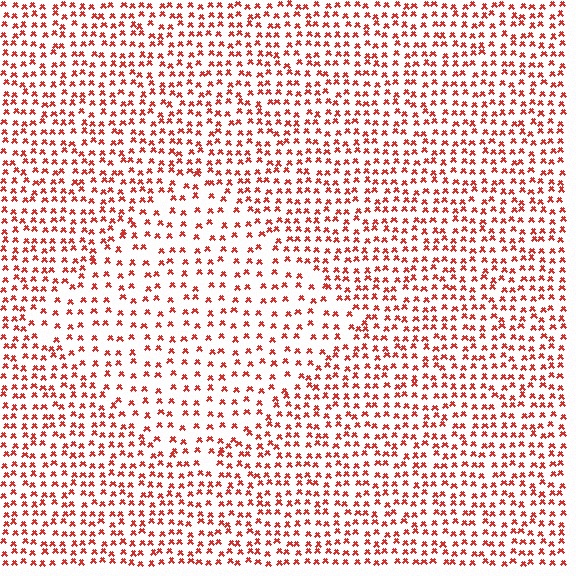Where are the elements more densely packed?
The elements are more densely packed outside the diamond boundary.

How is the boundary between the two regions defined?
The boundary is defined by a change in element density (approximately 1.7x ratio). All elements are the same color, size, and shape.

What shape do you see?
I see a diamond.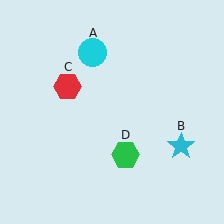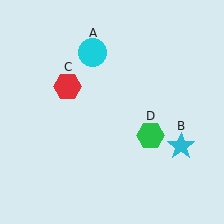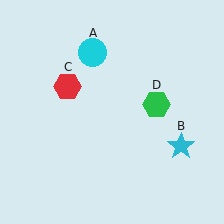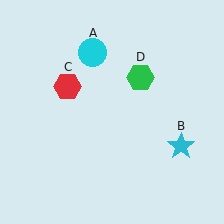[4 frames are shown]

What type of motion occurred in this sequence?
The green hexagon (object D) rotated counterclockwise around the center of the scene.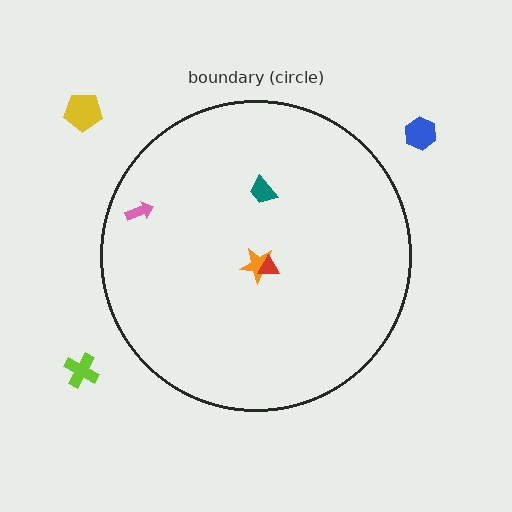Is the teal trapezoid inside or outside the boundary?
Inside.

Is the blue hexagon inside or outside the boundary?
Outside.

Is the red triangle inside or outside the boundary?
Inside.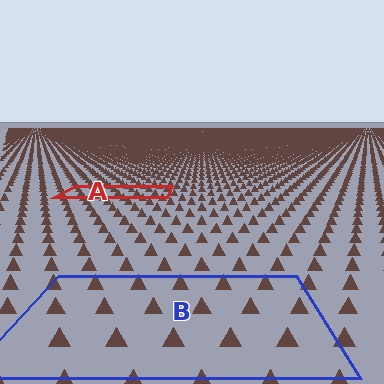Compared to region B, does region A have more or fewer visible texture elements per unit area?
Region A has more texture elements per unit area — they are packed more densely because it is farther away.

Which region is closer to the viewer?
Region B is closer. The texture elements there are larger and more spread out.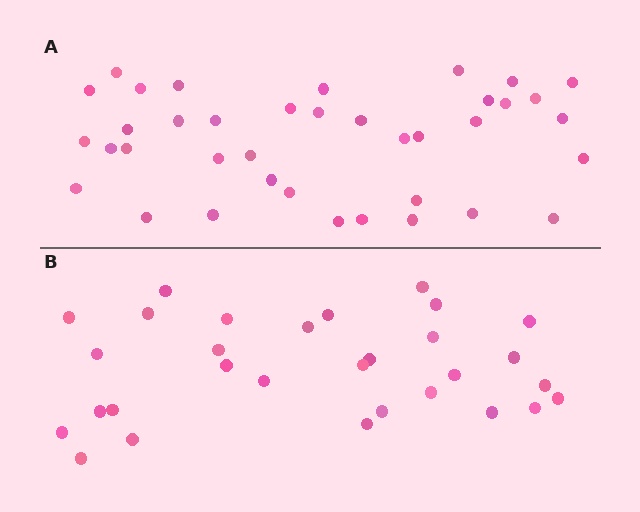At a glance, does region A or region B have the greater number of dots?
Region A (the top region) has more dots.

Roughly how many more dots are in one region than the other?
Region A has roughly 8 or so more dots than region B.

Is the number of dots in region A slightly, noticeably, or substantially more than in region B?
Region A has noticeably more, but not dramatically so. The ratio is roughly 1.3 to 1.